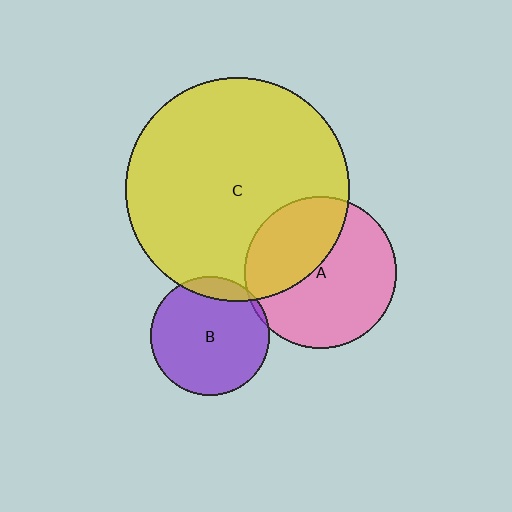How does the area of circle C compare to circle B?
Approximately 3.6 times.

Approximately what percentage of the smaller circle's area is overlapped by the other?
Approximately 5%.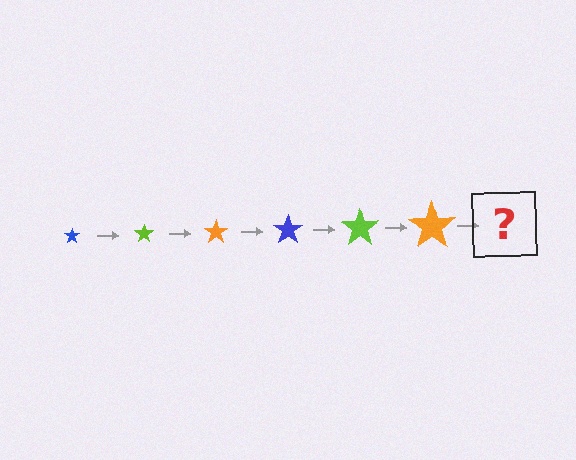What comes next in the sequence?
The next element should be a blue star, larger than the previous one.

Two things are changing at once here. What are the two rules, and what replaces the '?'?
The two rules are that the star grows larger each step and the color cycles through blue, lime, and orange. The '?' should be a blue star, larger than the previous one.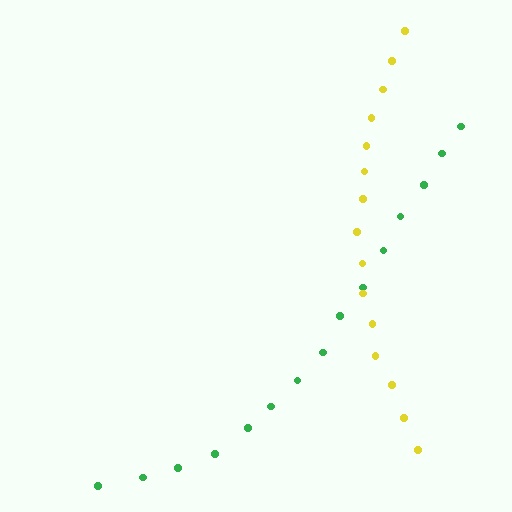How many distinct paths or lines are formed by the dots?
There are 2 distinct paths.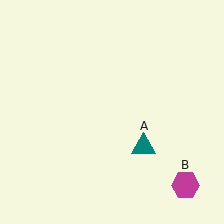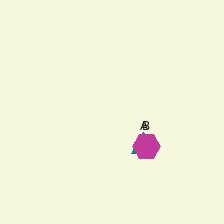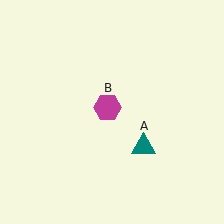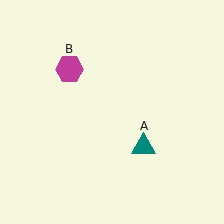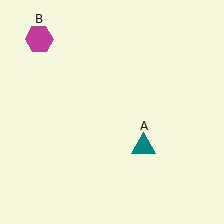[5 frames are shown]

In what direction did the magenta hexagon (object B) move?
The magenta hexagon (object B) moved up and to the left.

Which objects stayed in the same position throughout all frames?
Teal triangle (object A) remained stationary.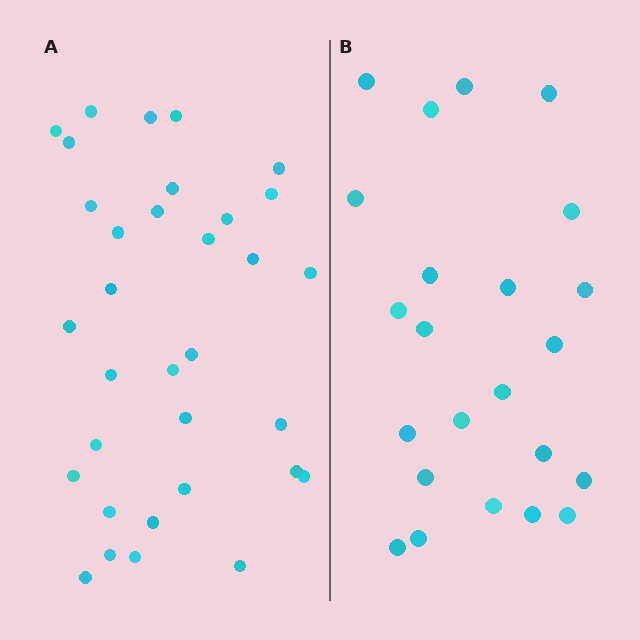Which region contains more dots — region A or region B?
Region A (the left region) has more dots.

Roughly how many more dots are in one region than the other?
Region A has roughly 10 or so more dots than region B.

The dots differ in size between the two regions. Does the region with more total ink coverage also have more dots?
No. Region B has more total ink coverage because its dots are larger, but region A actually contains more individual dots. Total area can be misleading — the number of items is what matters here.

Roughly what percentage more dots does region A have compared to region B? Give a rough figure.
About 45% more.